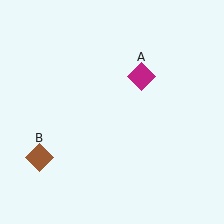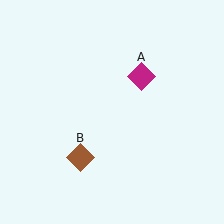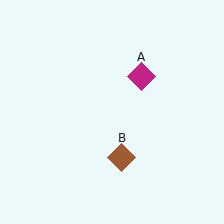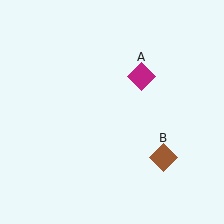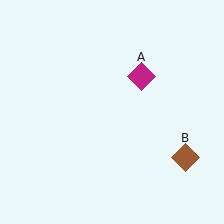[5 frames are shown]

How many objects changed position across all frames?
1 object changed position: brown diamond (object B).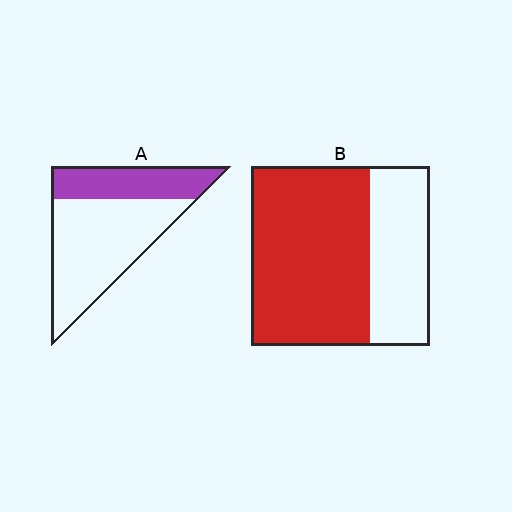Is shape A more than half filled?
No.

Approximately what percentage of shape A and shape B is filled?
A is approximately 35% and B is approximately 65%.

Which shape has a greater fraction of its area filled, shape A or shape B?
Shape B.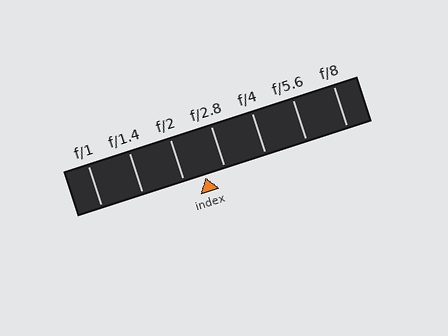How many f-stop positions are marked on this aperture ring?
There are 7 f-stop positions marked.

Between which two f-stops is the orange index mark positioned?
The index mark is between f/2 and f/2.8.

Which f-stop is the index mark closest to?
The index mark is closest to f/2.8.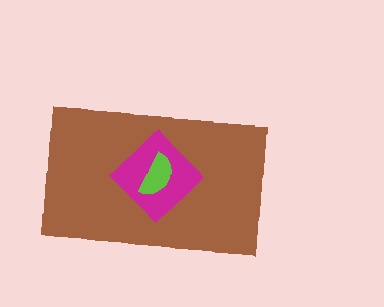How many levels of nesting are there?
3.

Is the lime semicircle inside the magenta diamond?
Yes.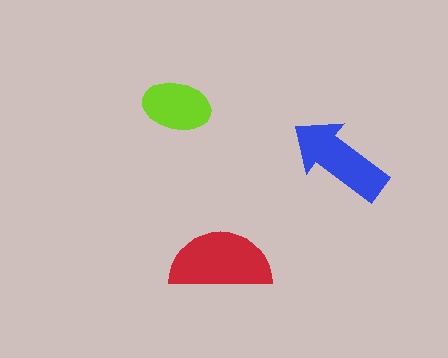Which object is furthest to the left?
The lime ellipse is leftmost.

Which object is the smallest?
The lime ellipse.